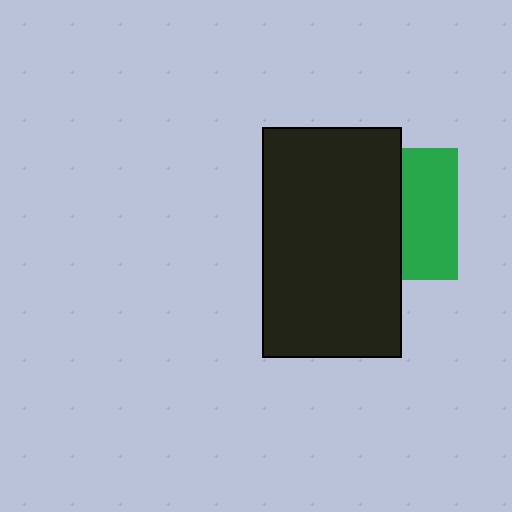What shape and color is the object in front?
The object in front is a black rectangle.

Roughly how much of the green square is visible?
A small part of it is visible (roughly 42%).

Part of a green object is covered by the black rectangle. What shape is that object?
It is a square.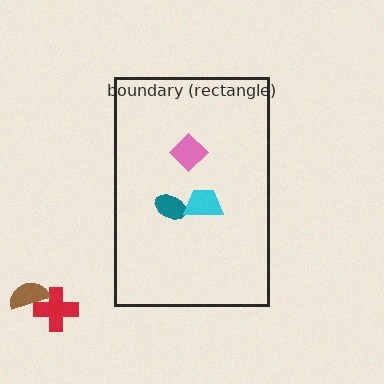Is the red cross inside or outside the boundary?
Outside.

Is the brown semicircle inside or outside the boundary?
Outside.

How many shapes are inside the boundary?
3 inside, 2 outside.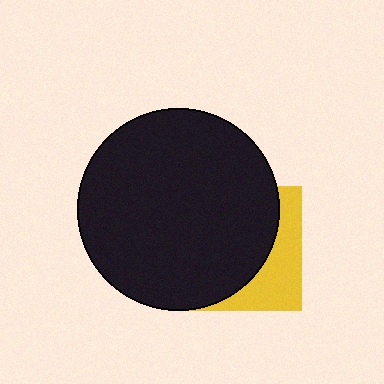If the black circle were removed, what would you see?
You would see the complete yellow square.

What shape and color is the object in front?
The object in front is a black circle.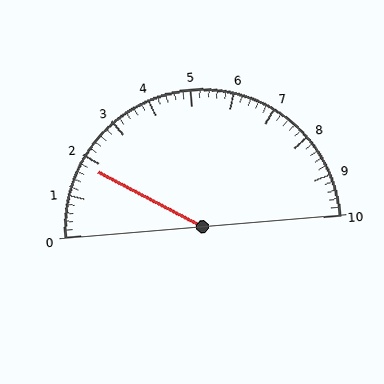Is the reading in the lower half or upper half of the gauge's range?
The reading is in the lower half of the range (0 to 10).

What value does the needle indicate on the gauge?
The needle indicates approximately 1.8.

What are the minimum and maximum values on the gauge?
The gauge ranges from 0 to 10.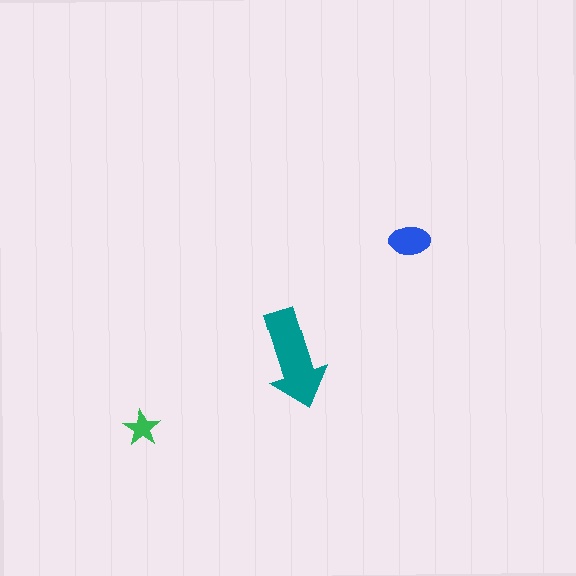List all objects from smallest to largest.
The green star, the blue ellipse, the teal arrow.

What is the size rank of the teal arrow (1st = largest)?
1st.